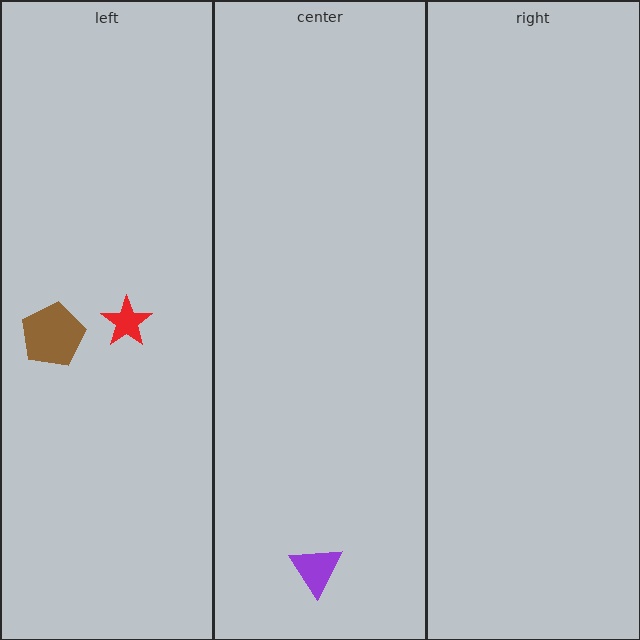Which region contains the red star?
The left region.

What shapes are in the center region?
The purple triangle.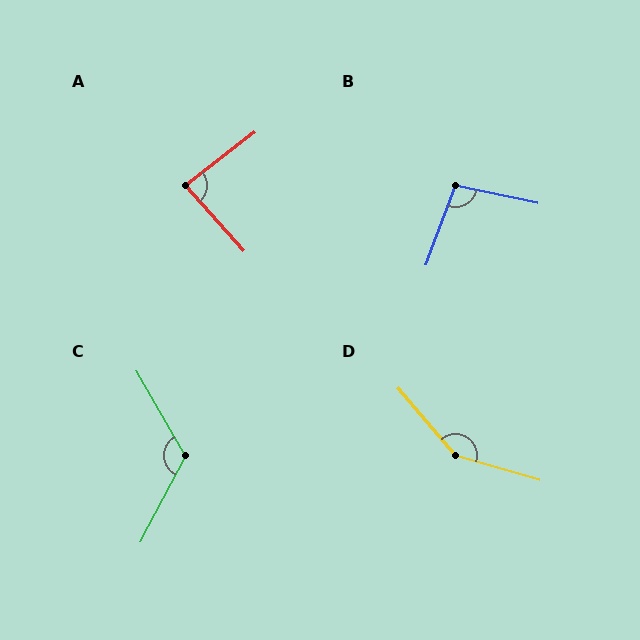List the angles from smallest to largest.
A (85°), B (98°), C (122°), D (146°).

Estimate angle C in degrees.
Approximately 122 degrees.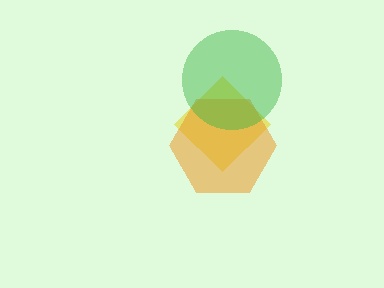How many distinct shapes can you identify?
There are 3 distinct shapes: a yellow diamond, an orange hexagon, a green circle.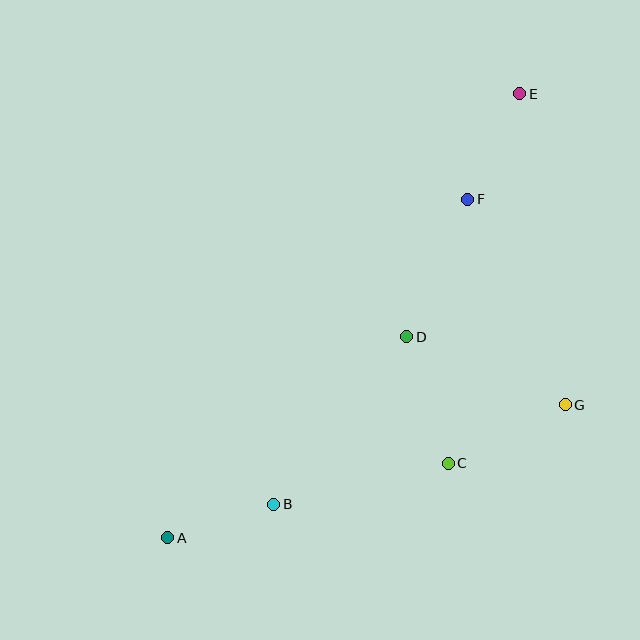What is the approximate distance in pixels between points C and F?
The distance between C and F is approximately 265 pixels.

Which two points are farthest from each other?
Points A and E are farthest from each other.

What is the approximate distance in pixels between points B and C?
The distance between B and C is approximately 179 pixels.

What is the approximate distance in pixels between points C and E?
The distance between C and E is approximately 376 pixels.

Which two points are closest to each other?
Points A and B are closest to each other.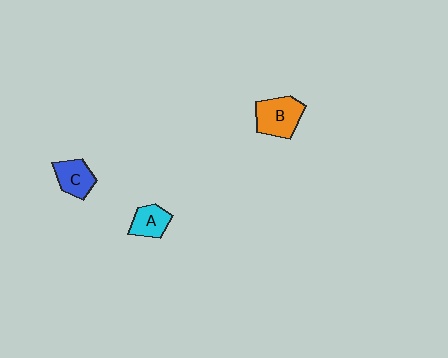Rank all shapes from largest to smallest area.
From largest to smallest: B (orange), C (blue), A (cyan).